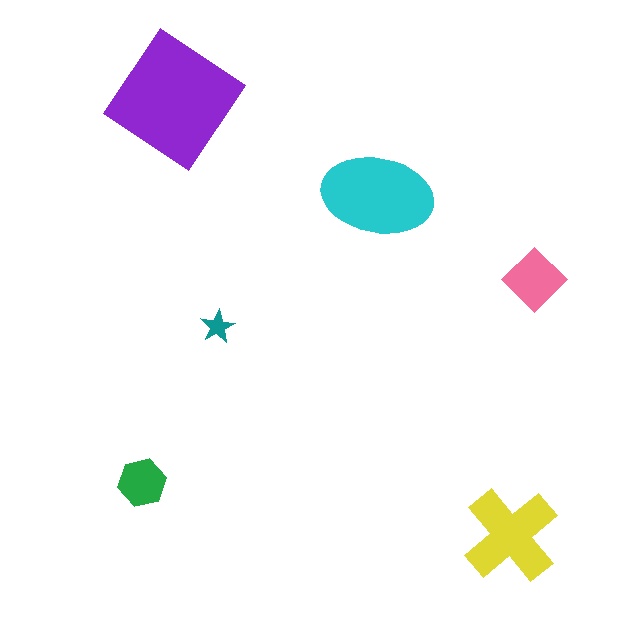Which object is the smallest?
The teal star.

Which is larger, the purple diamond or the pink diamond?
The purple diamond.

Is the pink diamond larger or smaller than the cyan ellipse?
Smaller.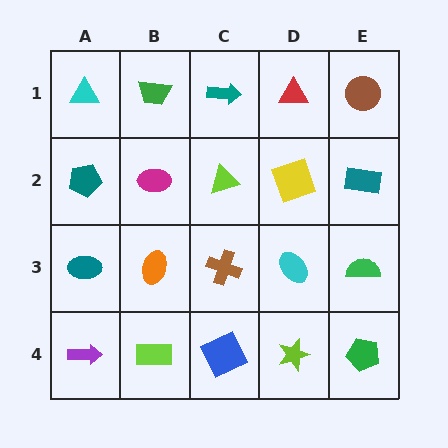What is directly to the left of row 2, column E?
A yellow square.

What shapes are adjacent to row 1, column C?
A lime triangle (row 2, column C), a green trapezoid (row 1, column B), a red triangle (row 1, column D).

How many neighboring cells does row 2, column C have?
4.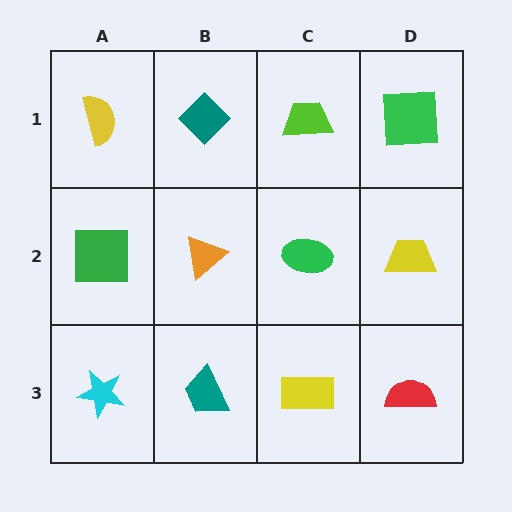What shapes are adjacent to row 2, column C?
A lime trapezoid (row 1, column C), a yellow rectangle (row 3, column C), an orange triangle (row 2, column B), a yellow trapezoid (row 2, column D).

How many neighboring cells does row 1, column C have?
3.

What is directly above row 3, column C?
A green ellipse.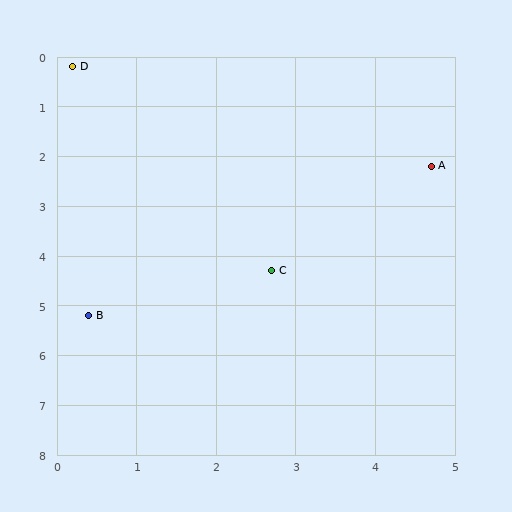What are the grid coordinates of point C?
Point C is at approximately (2.7, 4.3).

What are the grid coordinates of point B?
Point B is at approximately (0.4, 5.2).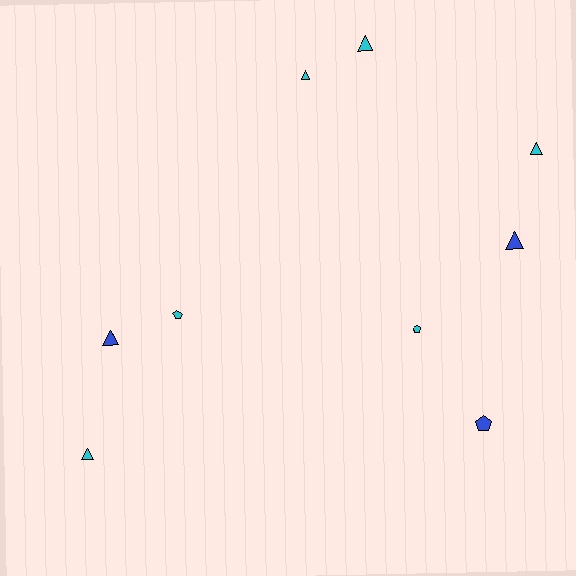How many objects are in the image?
There are 9 objects.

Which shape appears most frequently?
Triangle, with 6 objects.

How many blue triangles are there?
There are 2 blue triangles.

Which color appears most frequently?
Cyan, with 6 objects.